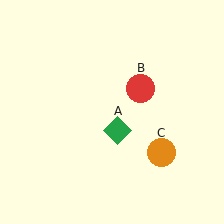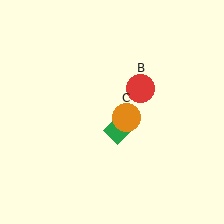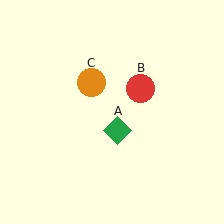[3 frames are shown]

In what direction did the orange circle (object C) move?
The orange circle (object C) moved up and to the left.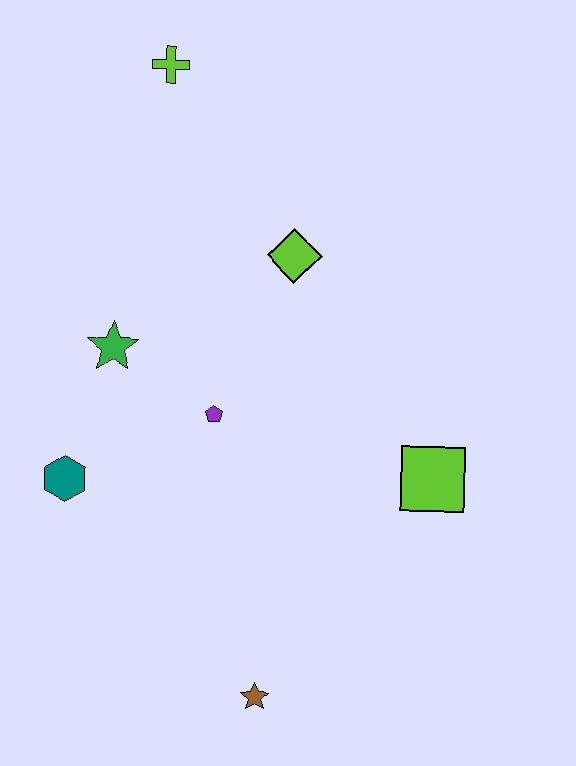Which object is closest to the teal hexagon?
The green star is closest to the teal hexagon.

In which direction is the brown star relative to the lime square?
The brown star is below the lime square.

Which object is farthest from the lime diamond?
The brown star is farthest from the lime diamond.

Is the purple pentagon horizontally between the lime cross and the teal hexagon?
No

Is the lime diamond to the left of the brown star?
No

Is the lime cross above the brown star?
Yes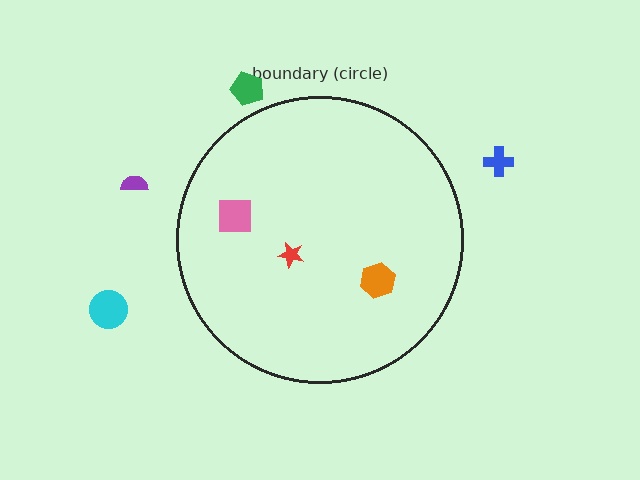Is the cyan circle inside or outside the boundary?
Outside.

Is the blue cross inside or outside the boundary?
Outside.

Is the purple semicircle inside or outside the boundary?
Outside.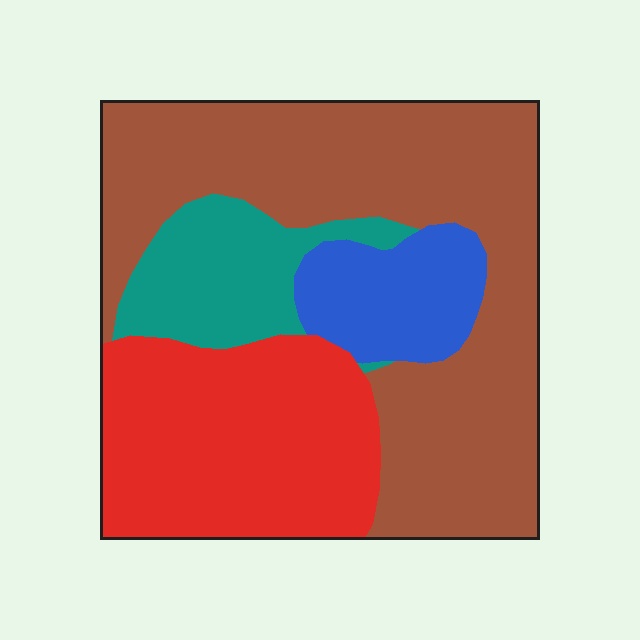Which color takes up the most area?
Brown, at roughly 50%.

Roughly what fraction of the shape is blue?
Blue covers 11% of the shape.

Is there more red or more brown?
Brown.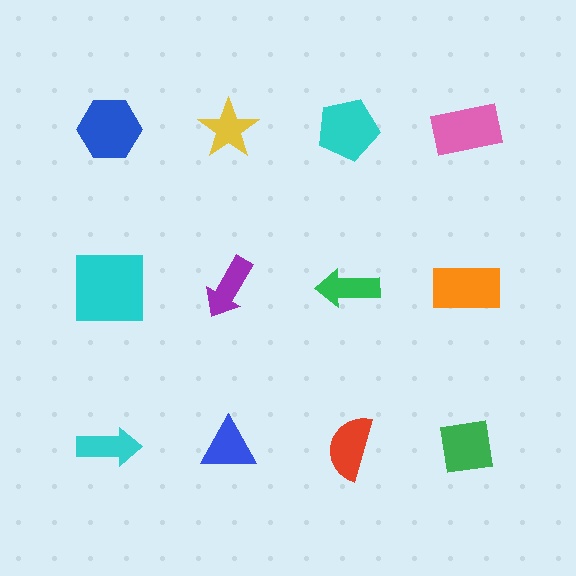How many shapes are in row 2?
4 shapes.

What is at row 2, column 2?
A purple arrow.